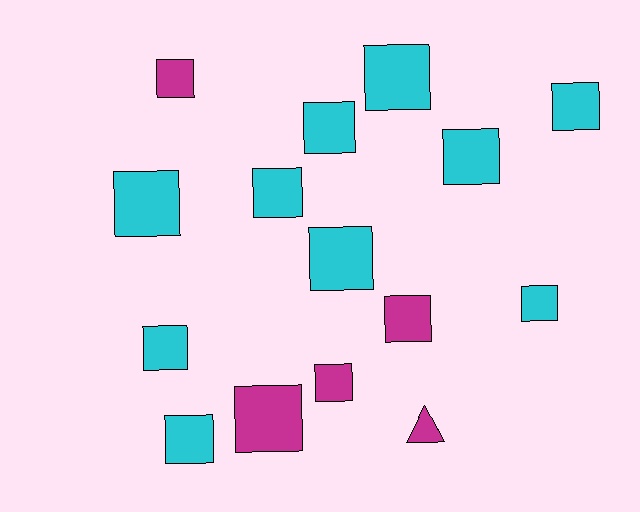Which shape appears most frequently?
Square, with 14 objects.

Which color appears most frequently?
Cyan, with 10 objects.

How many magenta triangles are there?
There is 1 magenta triangle.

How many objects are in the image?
There are 15 objects.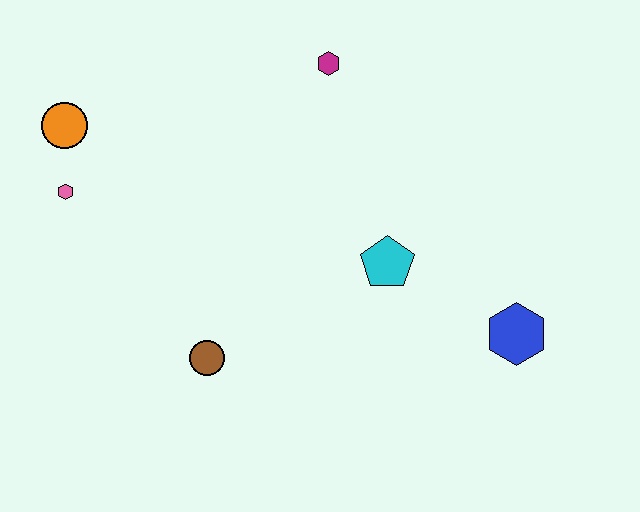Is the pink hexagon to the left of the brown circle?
Yes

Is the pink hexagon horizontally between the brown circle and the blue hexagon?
No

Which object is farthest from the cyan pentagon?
The orange circle is farthest from the cyan pentagon.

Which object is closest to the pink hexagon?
The orange circle is closest to the pink hexagon.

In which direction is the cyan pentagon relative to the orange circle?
The cyan pentagon is to the right of the orange circle.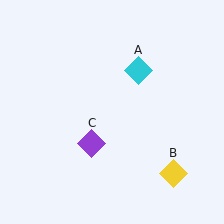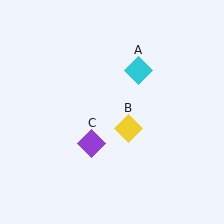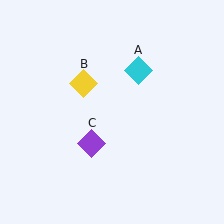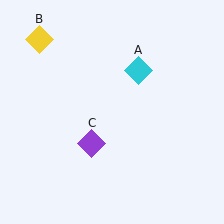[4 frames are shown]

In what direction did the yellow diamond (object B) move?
The yellow diamond (object B) moved up and to the left.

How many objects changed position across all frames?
1 object changed position: yellow diamond (object B).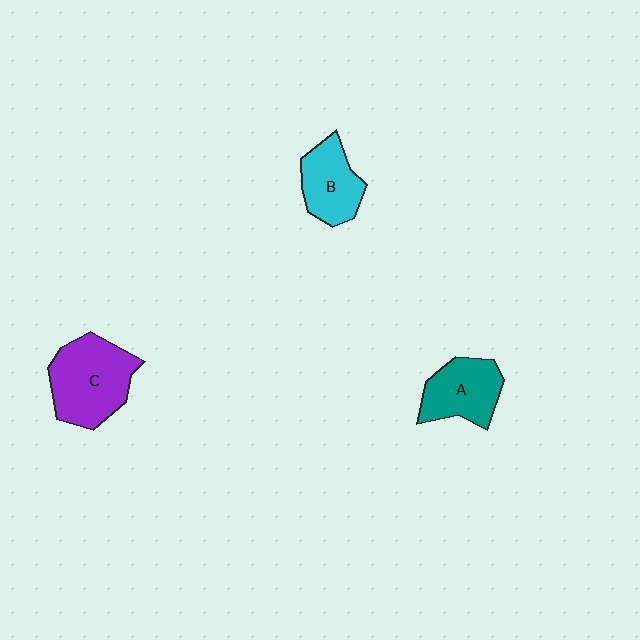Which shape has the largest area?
Shape C (purple).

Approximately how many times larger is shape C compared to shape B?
Approximately 1.5 times.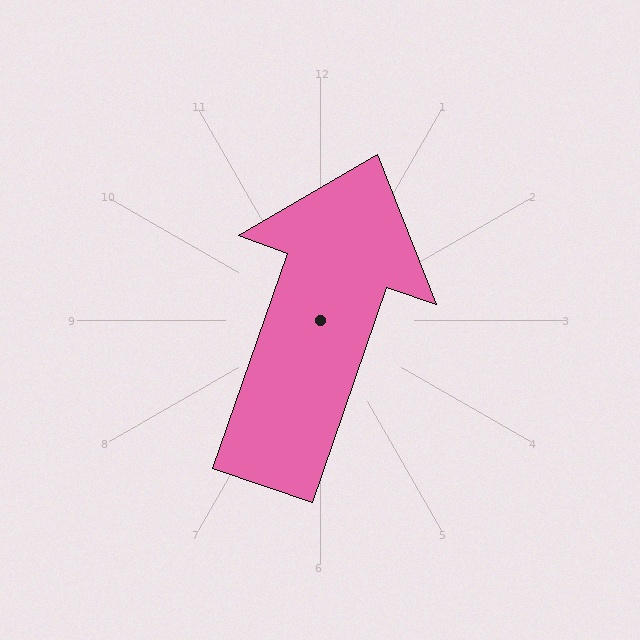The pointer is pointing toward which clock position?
Roughly 1 o'clock.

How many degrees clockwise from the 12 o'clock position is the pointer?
Approximately 19 degrees.